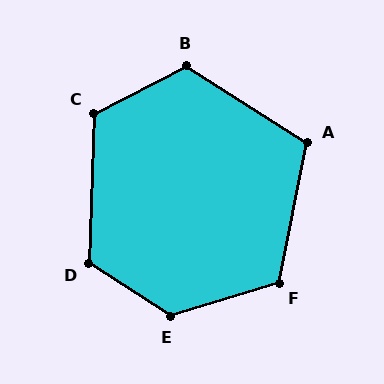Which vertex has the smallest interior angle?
A, at approximately 111 degrees.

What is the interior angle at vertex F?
Approximately 118 degrees (obtuse).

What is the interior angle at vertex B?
Approximately 121 degrees (obtuse).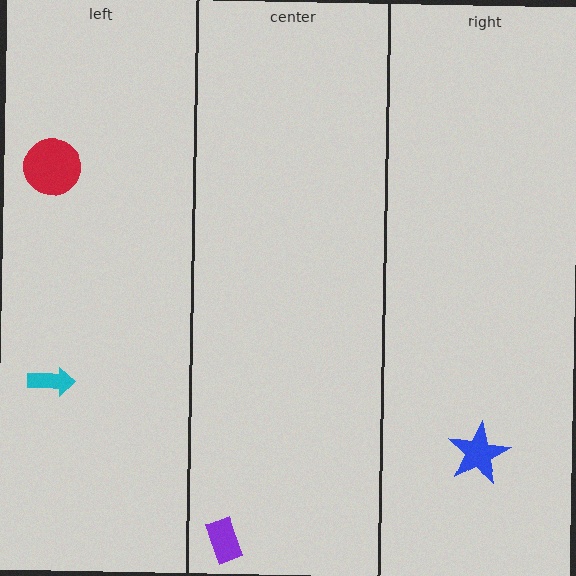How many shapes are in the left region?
2.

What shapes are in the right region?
The blue star.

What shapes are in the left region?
The cyan arrow, the red circle.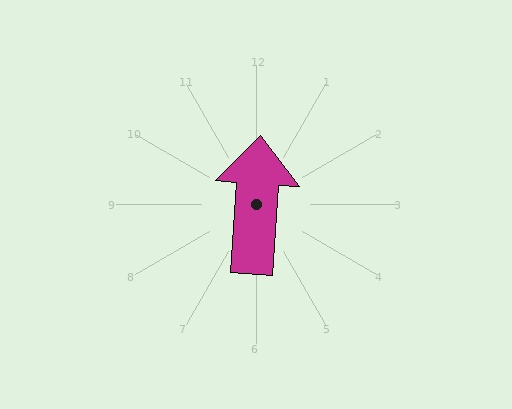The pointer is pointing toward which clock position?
Roughly 12 o'clock.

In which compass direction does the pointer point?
North.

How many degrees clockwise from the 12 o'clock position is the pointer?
Approximately 4 degrees.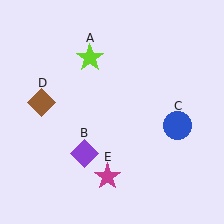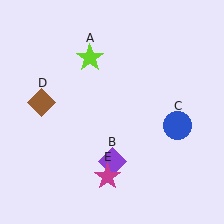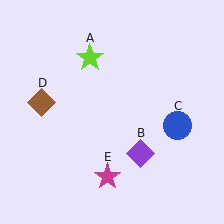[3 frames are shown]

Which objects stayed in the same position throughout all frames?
Lime star (object A) and blue circle (object C) and brown diamond (object D) and magenta star (object E) remained stationary.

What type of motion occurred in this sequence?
The purple diamond (object B) rotated counterclockwise around the center of the scene.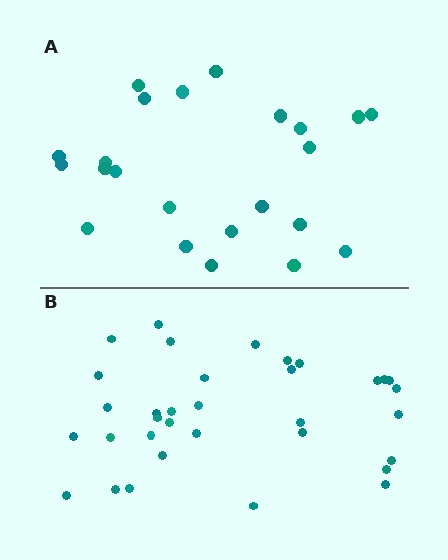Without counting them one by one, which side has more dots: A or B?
Region B (the bottom region) has more dots.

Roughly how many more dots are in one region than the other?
Region B has roughly 12 or so more dots than region A.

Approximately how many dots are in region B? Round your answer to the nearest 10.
About 30 dots. (The exact count is 34, which rounds to 30.)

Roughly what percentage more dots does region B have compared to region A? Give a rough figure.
About 50% more.